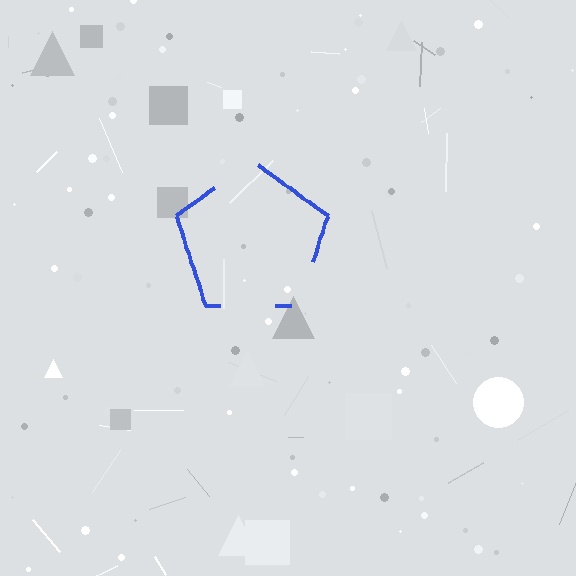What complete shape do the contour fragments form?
The contour fragments form a pentagon.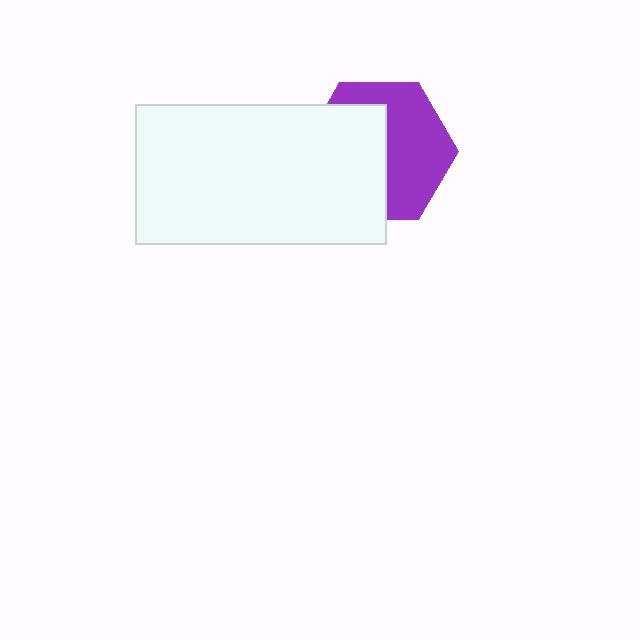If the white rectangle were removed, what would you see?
You would see the complete purple hexagon.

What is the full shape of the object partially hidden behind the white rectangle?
The partially hidden object is a purple hexagon.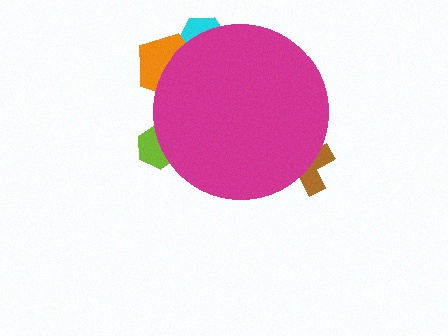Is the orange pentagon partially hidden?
Yes, the orange pentagon is partially hidden behind the magenta circle.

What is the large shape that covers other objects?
A magenta circle.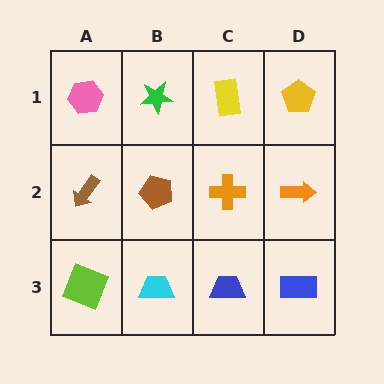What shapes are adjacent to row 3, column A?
A brown arrow (row 2, column A), a cyan trapezoid (row 3, column B).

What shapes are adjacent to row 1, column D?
An orange arrow (row 2, column D), a yellow rectangle (row 1, column C).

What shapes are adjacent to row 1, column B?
A brown pentagon (row 2, column B), a pink hexagon (row 1, column A), a yellow rectangle (row 1, column C).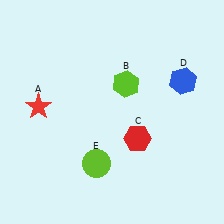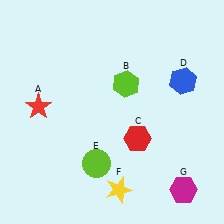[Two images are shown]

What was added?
A yellow star (F), a magenta hexagon (G) were added in Image 2.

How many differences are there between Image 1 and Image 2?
There are 2 differences between the two images.